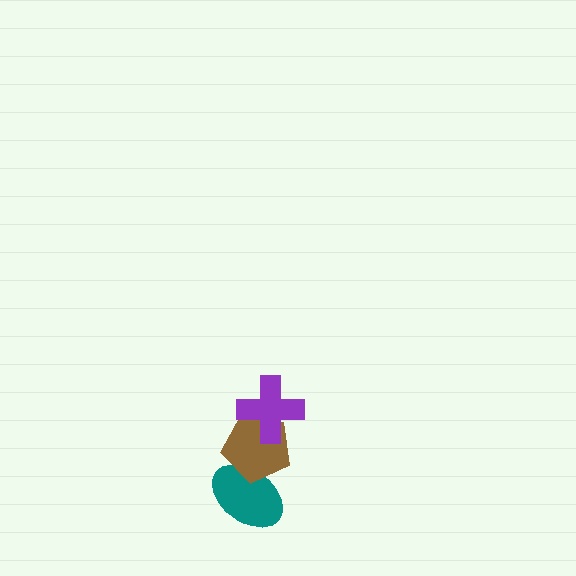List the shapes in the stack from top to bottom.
From top to bottom: the purple cross, the brown pentagon, the teal ellipse.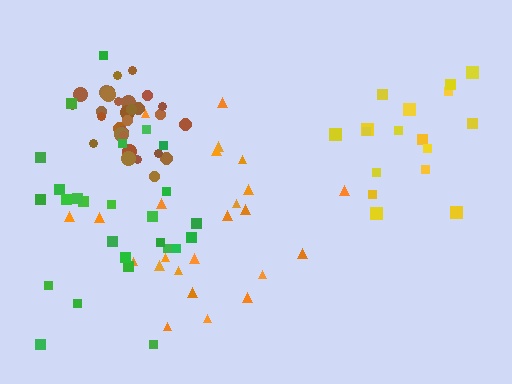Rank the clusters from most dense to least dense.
brown, yellow, orange, green.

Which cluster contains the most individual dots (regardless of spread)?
Brown (30).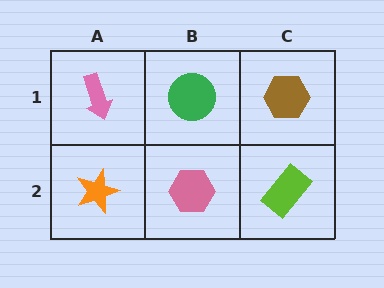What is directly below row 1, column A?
An orange star.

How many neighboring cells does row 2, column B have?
3.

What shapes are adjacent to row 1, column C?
A lime rectangle (row 2, column C), a green circle (row 1, column B).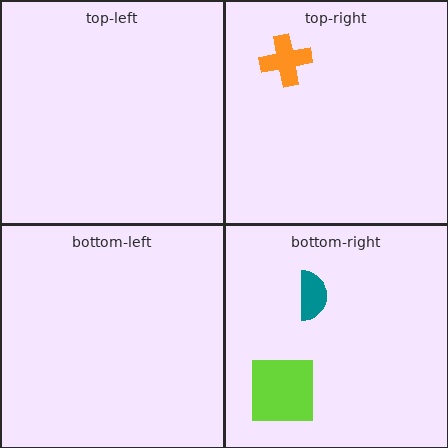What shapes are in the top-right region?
The orange cross.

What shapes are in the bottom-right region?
The teal semicircle, the lime square.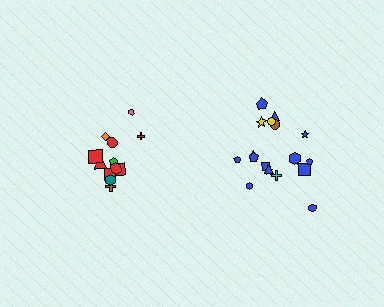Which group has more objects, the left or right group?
The right group.